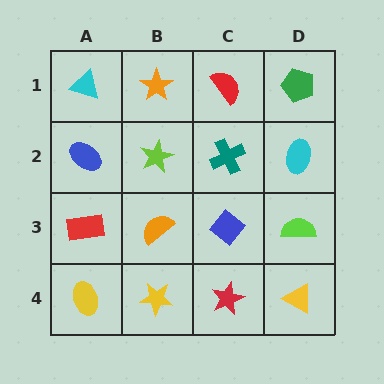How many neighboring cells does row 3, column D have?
3.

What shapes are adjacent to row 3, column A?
A blue ellipse (row 2, column A), a yellow ellipse (row 4, column A), an orange semicircle (row 3, column B).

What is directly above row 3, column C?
A teal cross.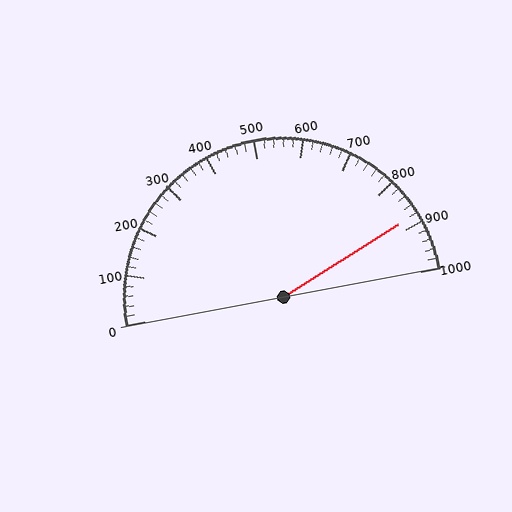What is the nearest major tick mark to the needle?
The nearest major tick mark is 900.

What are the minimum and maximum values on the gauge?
The gauge ranges from 0 to 1000.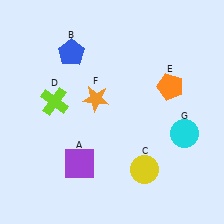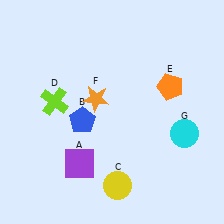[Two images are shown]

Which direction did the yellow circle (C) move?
The yellow circle (C) moved left.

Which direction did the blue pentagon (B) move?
The blue pentagon (B) moved down.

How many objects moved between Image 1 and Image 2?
2 objects moved between the two images.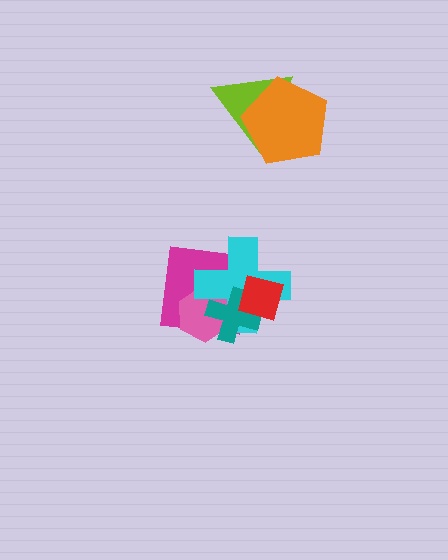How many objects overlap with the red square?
3 objects overlap with the red square.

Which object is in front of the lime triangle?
The orange pentagon is in front of the lime triangle.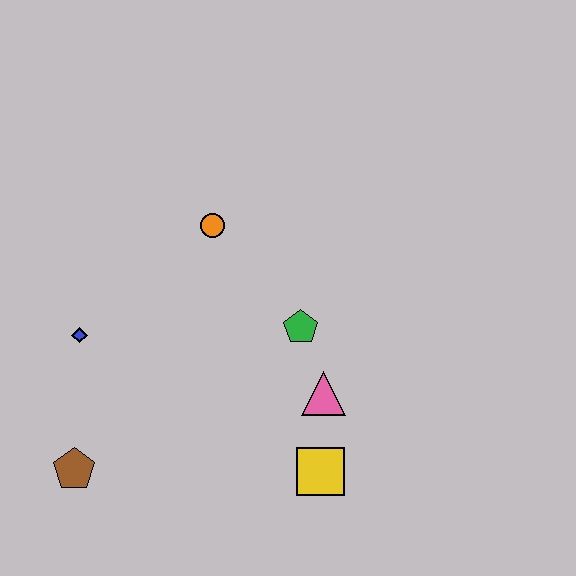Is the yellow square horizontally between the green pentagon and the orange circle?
No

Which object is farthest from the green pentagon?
The brown pentagon is farthest from the green pentagon.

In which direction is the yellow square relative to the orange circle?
The yellow square is below the orange circle.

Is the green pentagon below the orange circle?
Yes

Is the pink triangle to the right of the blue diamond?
Yes